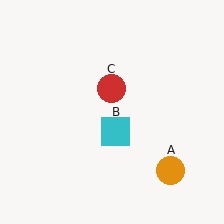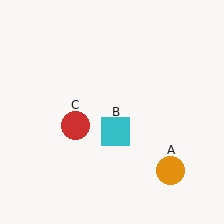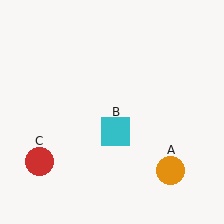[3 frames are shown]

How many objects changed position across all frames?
1 object changed position: red circle (object C).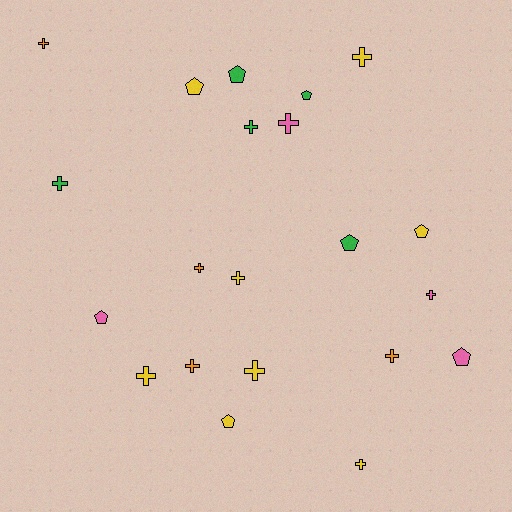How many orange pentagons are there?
There are no orange pentagons.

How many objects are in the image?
There are 21 objects.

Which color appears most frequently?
Yellow, with 8 objects.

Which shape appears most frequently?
Cross, with 13 objects.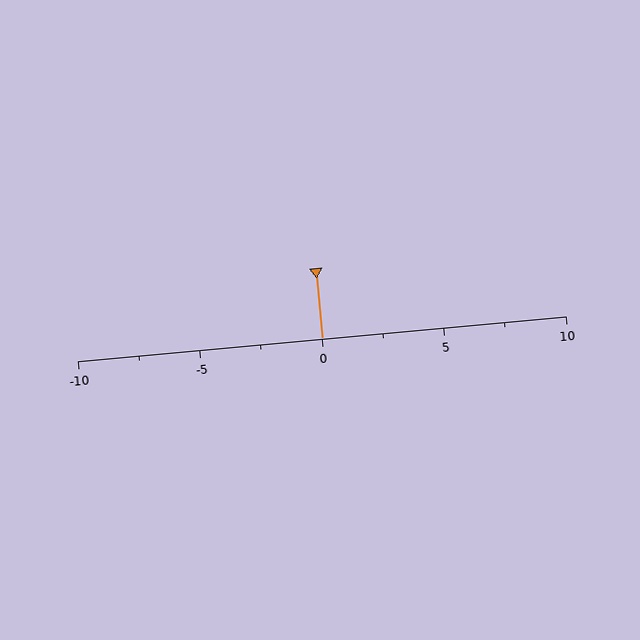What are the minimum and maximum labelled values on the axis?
The axis runs from -10 to 10.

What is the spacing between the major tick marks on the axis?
The major ticks are spaced 5 apart.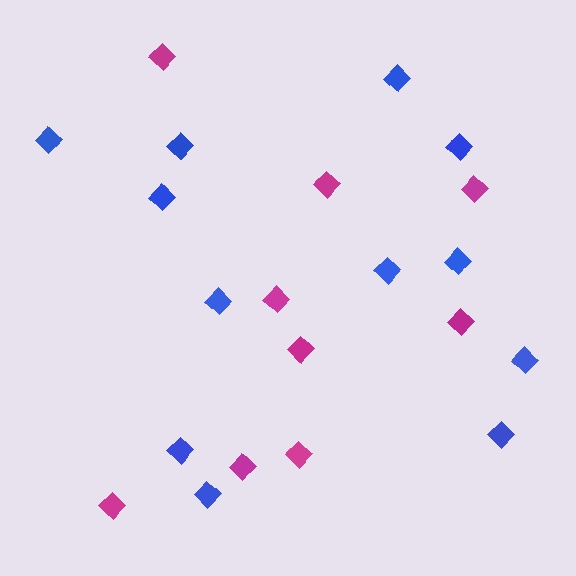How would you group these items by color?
There are 2 groups: one group of blue diamonds (12) and one group of magenta diamonds (9).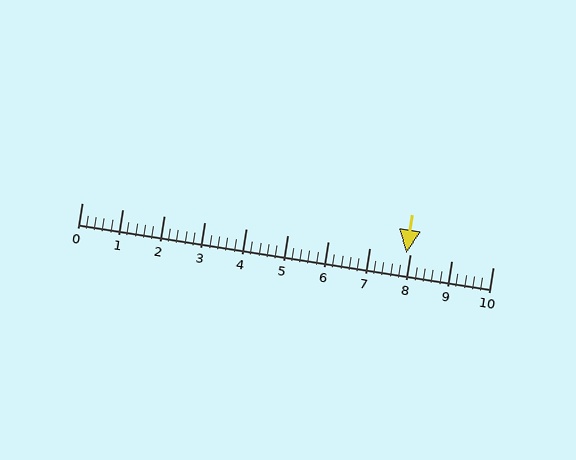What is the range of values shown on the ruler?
The ruler shows values from 0 to 10.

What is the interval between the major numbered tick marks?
The major tick marks are spaced 1 units apart.